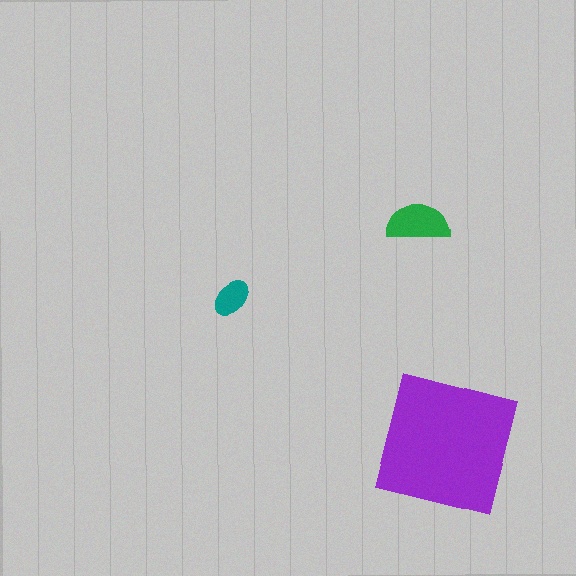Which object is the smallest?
The teal ellipse.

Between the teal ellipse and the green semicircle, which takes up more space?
The green semicircle.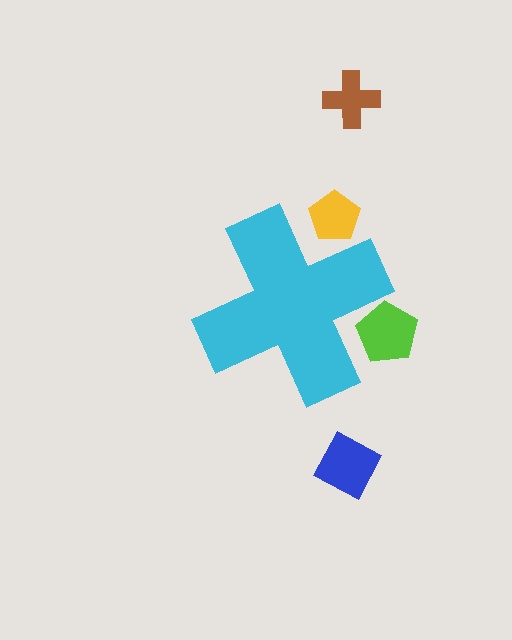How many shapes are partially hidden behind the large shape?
2 shapes are partially hidden.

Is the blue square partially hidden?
No, the blue square is fully visible.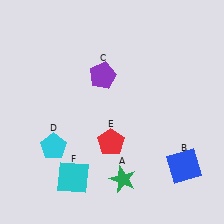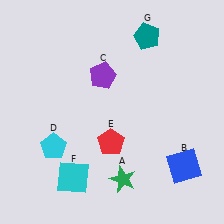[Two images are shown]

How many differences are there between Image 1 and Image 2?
There is 1 difference between the two images.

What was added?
A teal pentagon (G) was added in Image 2.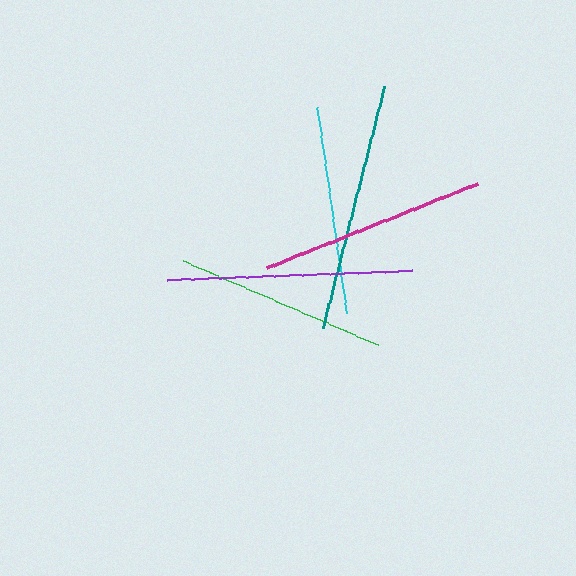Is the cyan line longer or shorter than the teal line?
The teal line is longer than the cyan line.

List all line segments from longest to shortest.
From longest to shortest: teal, purple, magenta, green, cyan.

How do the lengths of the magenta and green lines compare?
The magenta and green lines are approximately the same length.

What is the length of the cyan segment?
The cyan segment is approximately 208 pixels long.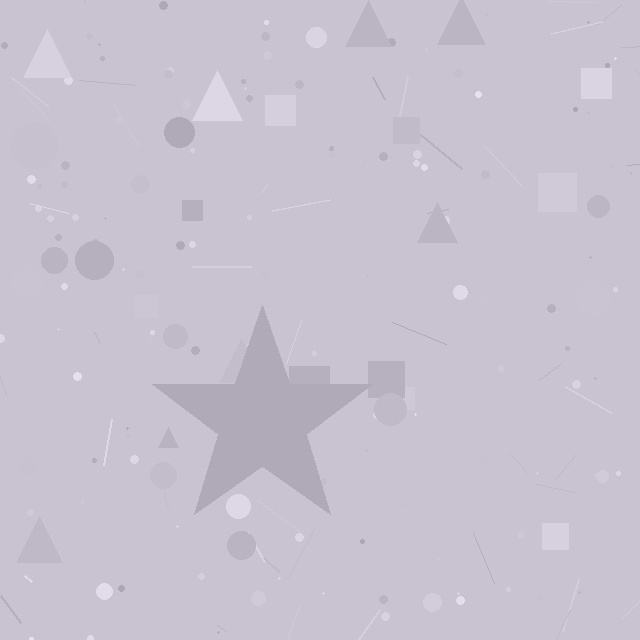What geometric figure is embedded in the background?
A star is embedded in the background.